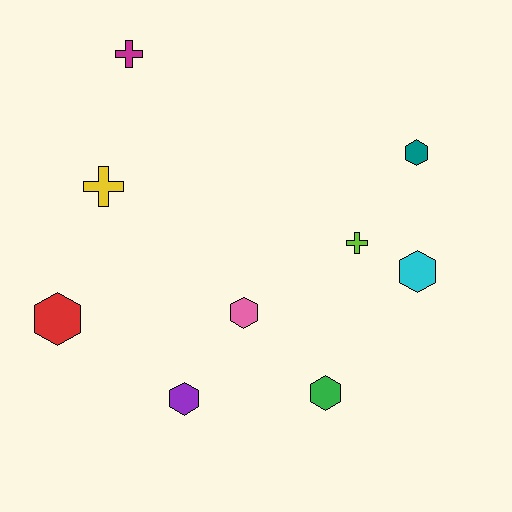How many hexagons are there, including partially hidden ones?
There are 6 hexagons.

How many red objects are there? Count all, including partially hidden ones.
There is 1 red object.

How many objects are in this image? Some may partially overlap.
There are 9 objects.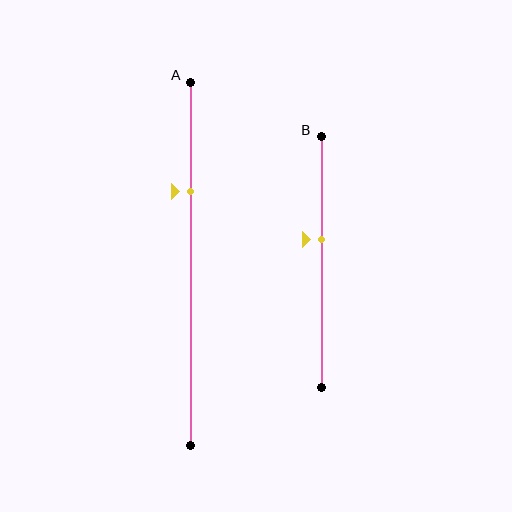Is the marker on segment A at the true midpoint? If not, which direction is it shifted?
No, the marker on segment A is shifted upward by about 20% of the segment length.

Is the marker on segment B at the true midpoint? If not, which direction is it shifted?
No, the marker on segment B is shifted upward by about 9% of the segment length.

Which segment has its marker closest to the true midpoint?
Segment B has its marker closest to the true midpoint.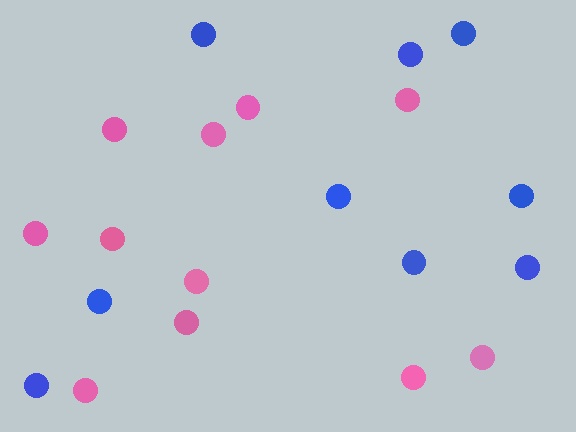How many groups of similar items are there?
There are 2 groups: one group of pink circles (11) and one group of blue circles (9).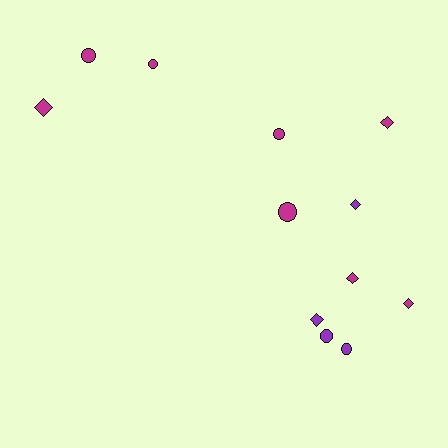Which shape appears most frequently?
Circle, with 6 objects.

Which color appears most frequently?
Magenta, with 8 objects.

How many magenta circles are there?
There are 4 magenta circles.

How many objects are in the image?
There are 12 objects.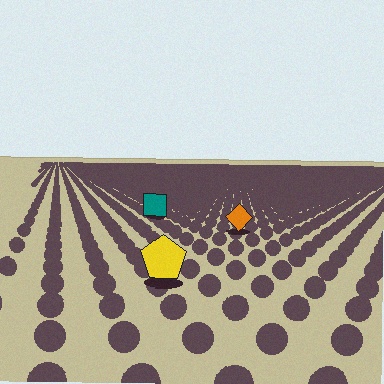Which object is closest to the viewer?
The yellow pentagon is closest. The texture marks near it are larger and more spread out.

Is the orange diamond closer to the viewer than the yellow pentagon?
No. The yellow pentagon is closer — you can tell from the texture gradient: the ground texture is coarser near it.